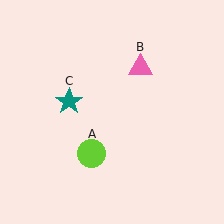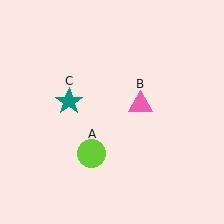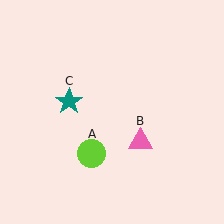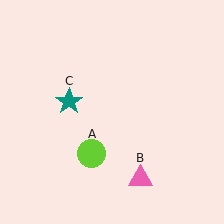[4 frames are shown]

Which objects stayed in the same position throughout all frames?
Lime circle (object A) and teal star (object C) remained stationary.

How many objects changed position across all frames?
1 object changed position: pink triangle (object B).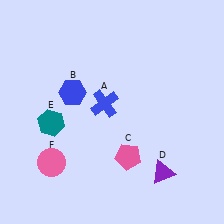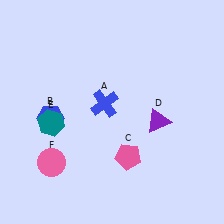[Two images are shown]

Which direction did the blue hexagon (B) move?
The blue hexagon (B) moved down.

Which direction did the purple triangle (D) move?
The purple triangle (D) moved up.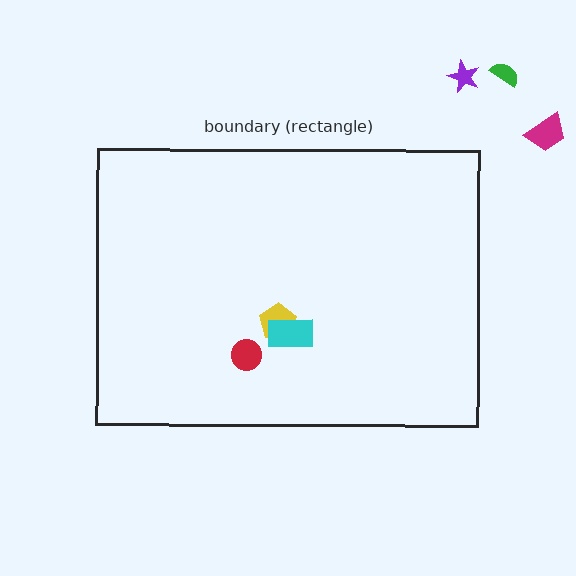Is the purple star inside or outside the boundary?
Outside.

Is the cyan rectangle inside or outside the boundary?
Inside.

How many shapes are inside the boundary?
3 inside, 3 outside.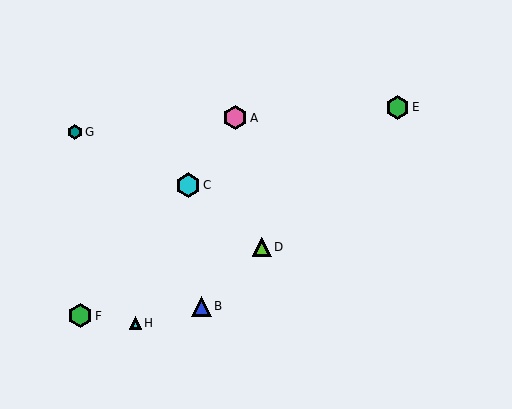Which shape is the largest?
The cyan hexagon (labeled C) is the largest.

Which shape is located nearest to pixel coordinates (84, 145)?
The teal hexagon (labeled G) at (75, 132) is nearest to that location.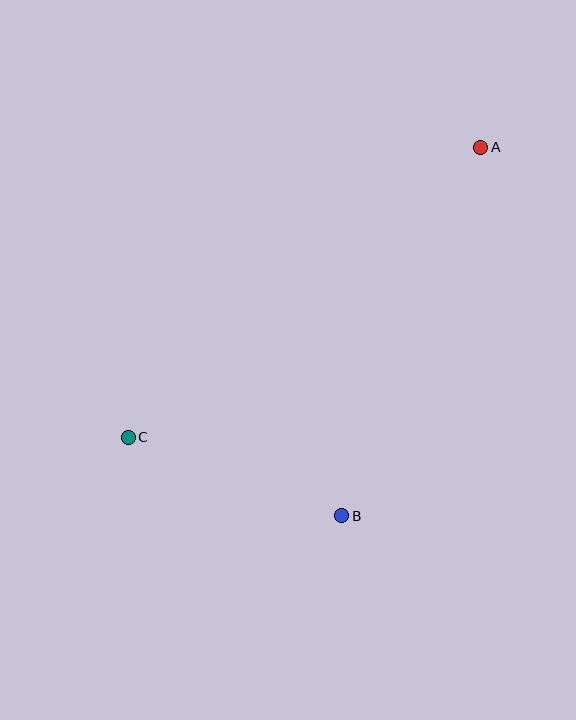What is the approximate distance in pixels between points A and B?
The distance between A and B is approximately 394 pixels.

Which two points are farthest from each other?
Points A and C are farthest from each other.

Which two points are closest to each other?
Points B and C are closest to each other.